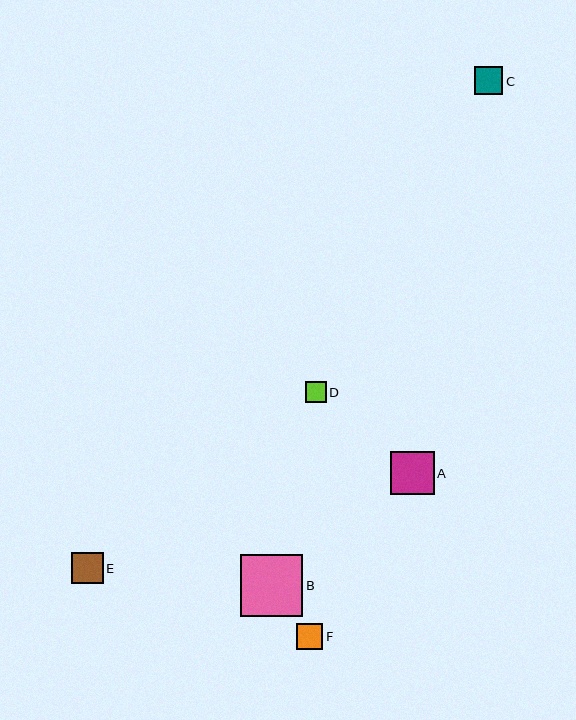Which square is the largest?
Square B is the largest with a size of approximately 62 pixels.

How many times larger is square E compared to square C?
Square E is approximately 1.1 times the size of square C.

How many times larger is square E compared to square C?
Square E is approximately 1.1 times the size of square C.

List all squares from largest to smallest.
From largest to smallest: B, A, E, C, F, D.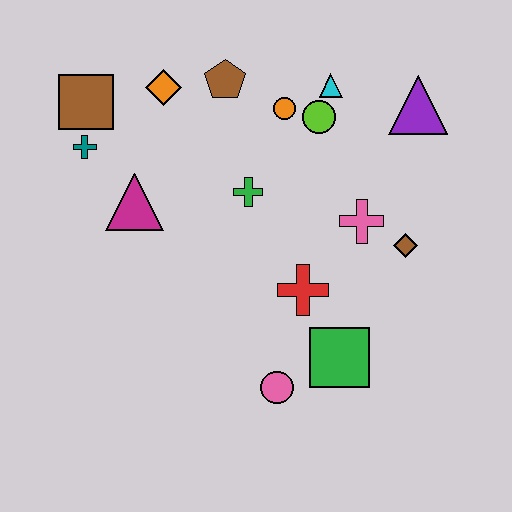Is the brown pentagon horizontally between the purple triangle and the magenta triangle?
Yes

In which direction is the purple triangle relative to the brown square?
The purple triangle is to the right of the brown square.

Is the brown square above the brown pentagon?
No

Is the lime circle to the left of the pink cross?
Yes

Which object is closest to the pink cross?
The brown diamond is closest to the pink cross.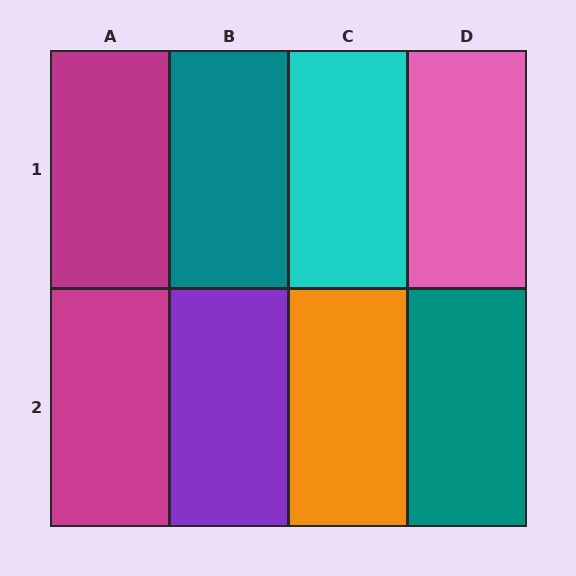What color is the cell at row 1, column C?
Cyan.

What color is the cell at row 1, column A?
Magenta.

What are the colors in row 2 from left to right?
Magenta, purple, orange, teal.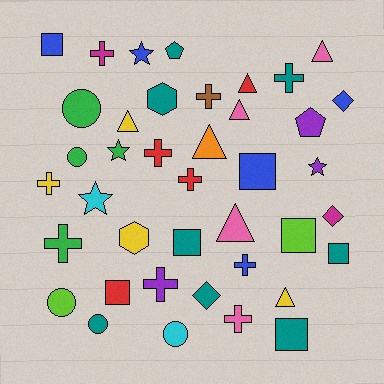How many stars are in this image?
There are 4 stars.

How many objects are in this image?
There are 40 objects.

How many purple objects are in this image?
There are 3 purple objects.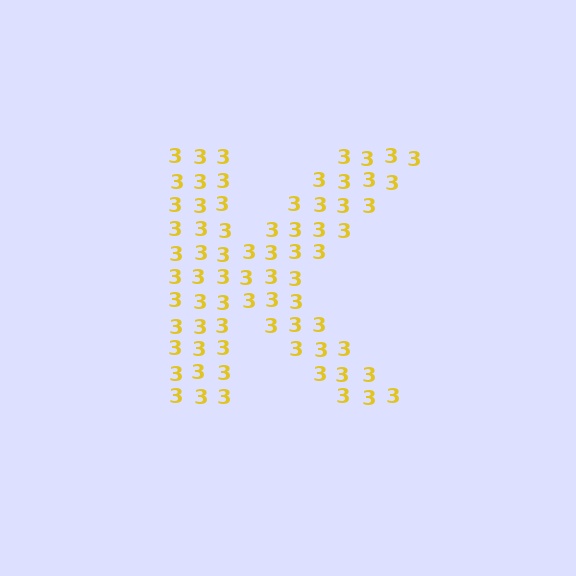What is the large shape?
The large shape is the letter K.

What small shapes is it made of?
It is made of small digit 3's.